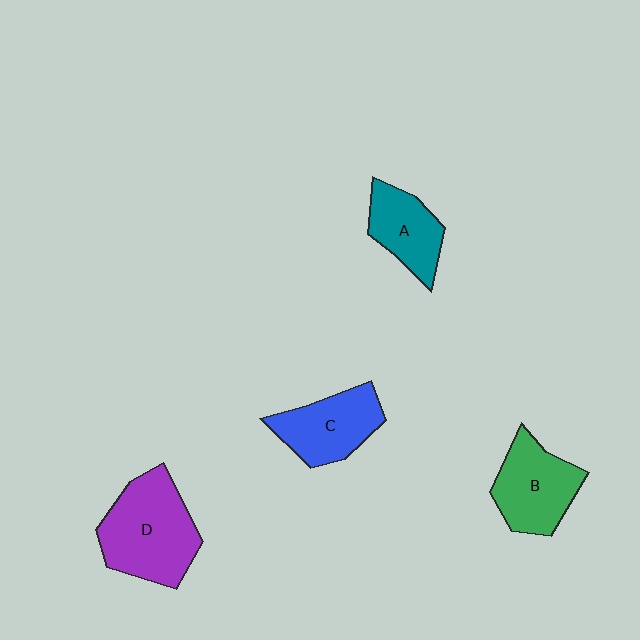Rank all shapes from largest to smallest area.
From largest to smallest: D (purple), B (green), C (blue), A (teal).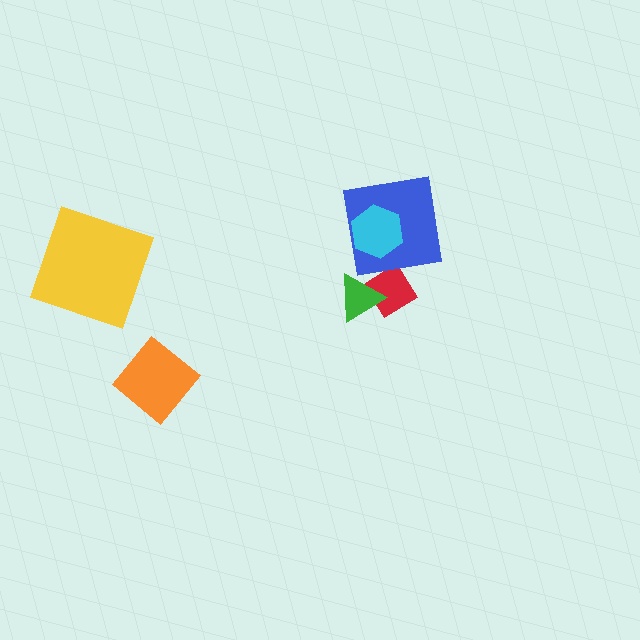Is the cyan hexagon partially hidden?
No, no other shape covers it.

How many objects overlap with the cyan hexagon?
1 object overlaps with the cyan hexagon.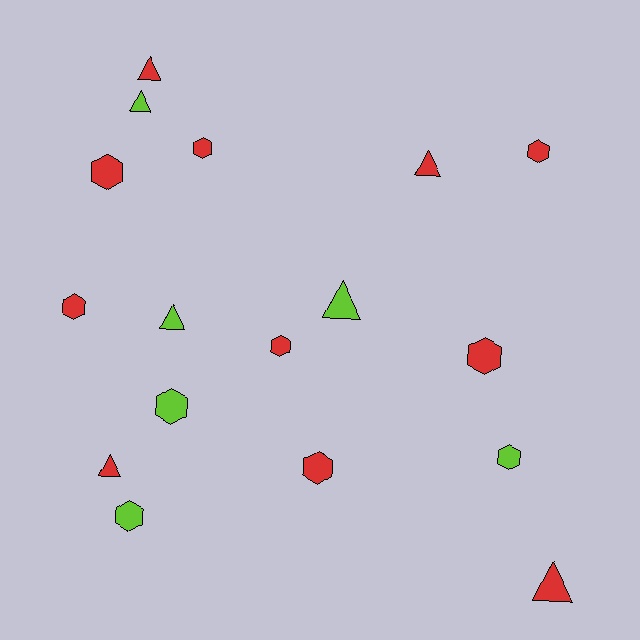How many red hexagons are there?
There are 7 red hexagons.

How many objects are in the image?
There are 17 objects.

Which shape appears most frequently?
Hexagon, with 10 objects.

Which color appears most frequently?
Red, with 11 objects.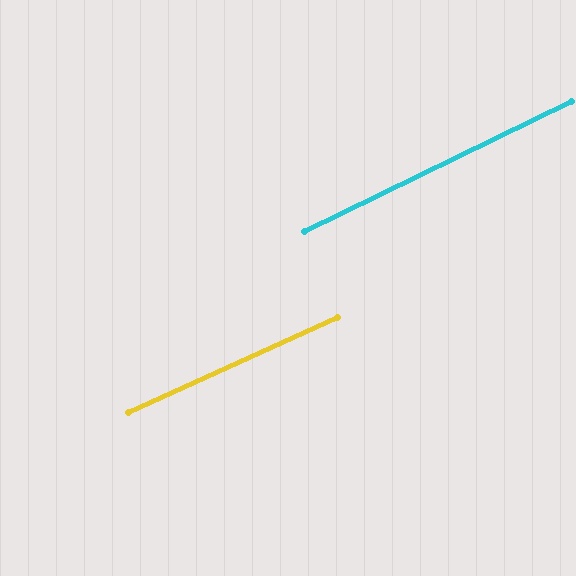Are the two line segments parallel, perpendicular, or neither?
Parallel — their directions differ by only 1.6°.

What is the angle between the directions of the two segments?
Approximately 2 degrees.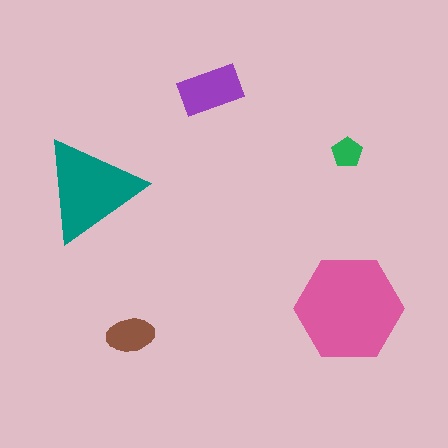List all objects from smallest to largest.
The green pentagon, the brown ellipse, the purple rectangle, the teal triangle, the pink hexagon.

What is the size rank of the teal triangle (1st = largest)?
2nd.